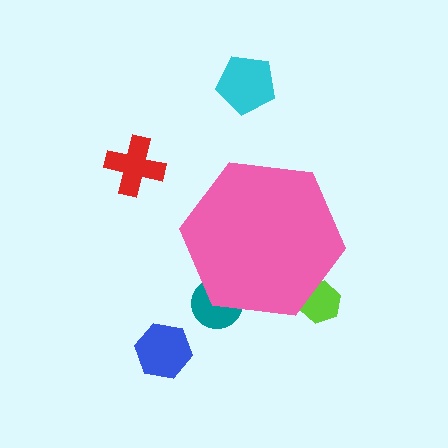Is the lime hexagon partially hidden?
Yes, the lime hexagon is partially hidden behind the pink hexagon.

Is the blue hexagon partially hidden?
No, the blue hexagon is fully visible.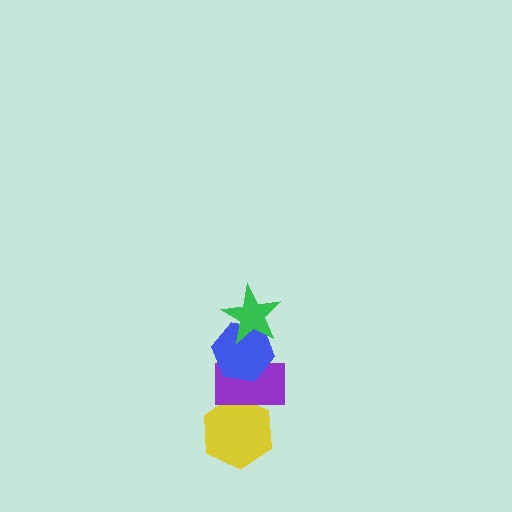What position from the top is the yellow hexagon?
The yellow hexagon is 4th from the top.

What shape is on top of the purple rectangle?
The blue hexagon is on top of the purple rectangle.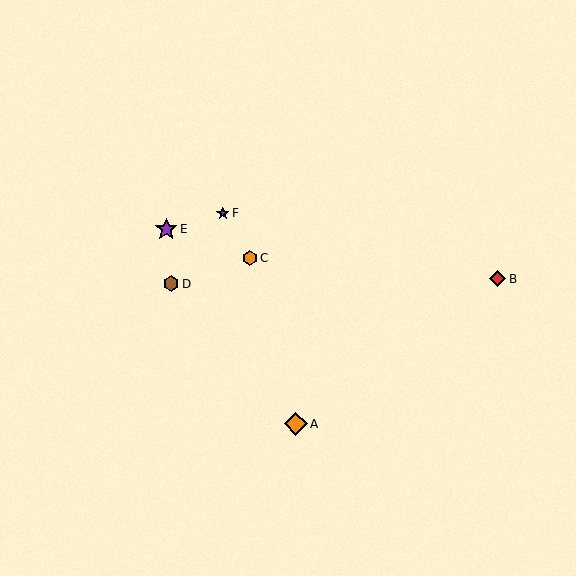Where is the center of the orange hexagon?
The center of the orange hexagon is at (250, 258).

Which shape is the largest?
The orange diamond (labeled A) is the largest.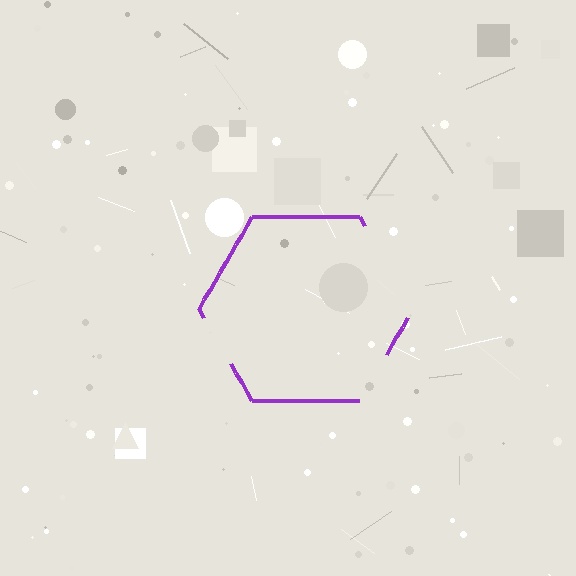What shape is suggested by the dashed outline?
The dashed outline suggests a hexagon.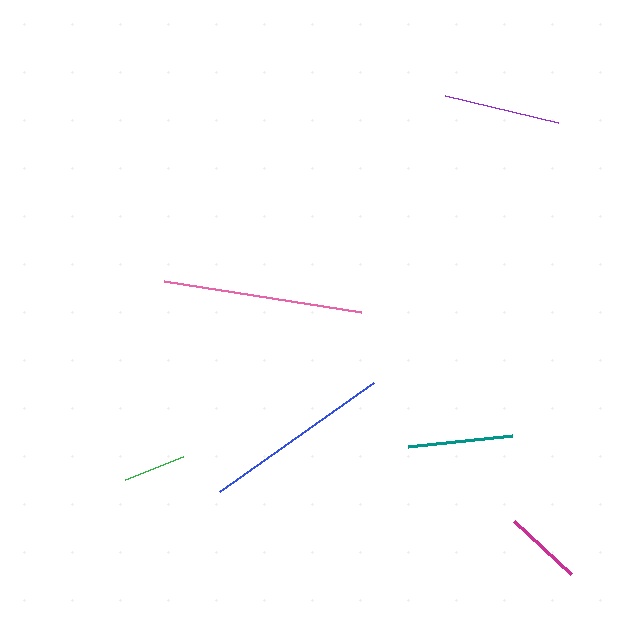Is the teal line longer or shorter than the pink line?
The pink line is longer than the teal line.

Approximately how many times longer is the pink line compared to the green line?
The pink line is approximately 3.2 times the length of the green line.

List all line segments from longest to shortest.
From longest to shortest: pink, blue, purple, teal, magenta, green.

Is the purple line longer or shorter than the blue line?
The blue line is longer than the purple line.